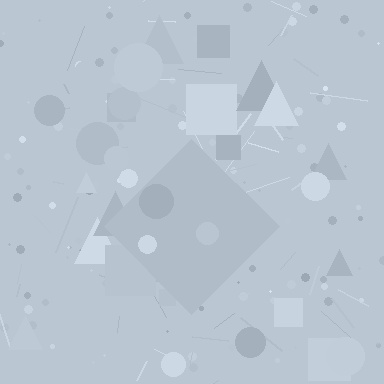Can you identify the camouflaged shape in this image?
The camouflaged shape is a diamond.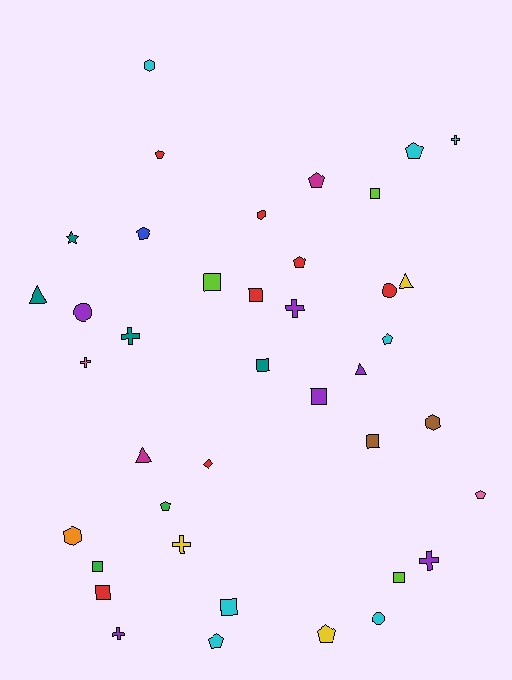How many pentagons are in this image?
There are 10 pentagons.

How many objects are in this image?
There are 40 objects.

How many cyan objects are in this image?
There are 7 cyan objects.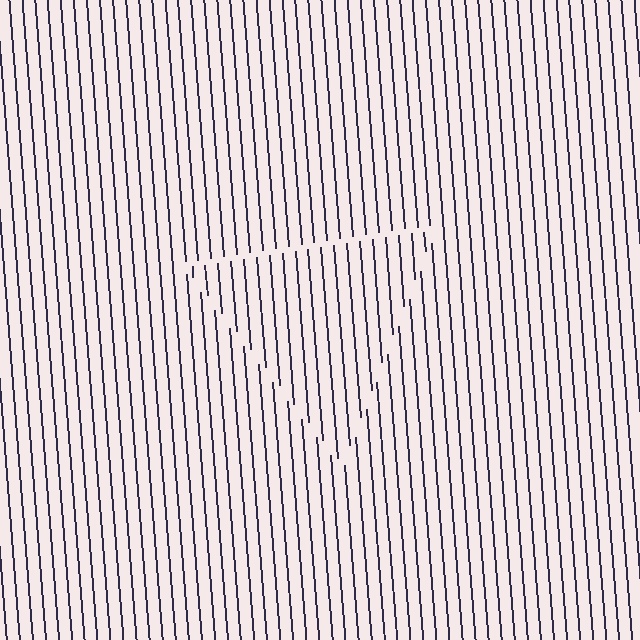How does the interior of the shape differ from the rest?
The interior of the shape contains the same grating, shifted by half a period — the contour is defined by the phase discontinuity where line-ends from the inner and outer gratings abut.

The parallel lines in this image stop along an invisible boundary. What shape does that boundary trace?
An illusory triangle. The interior of the shape contains the same grating, shifted by half a period — the contour is defined by the phase discontinuity where line-ends from the inner and outer gratings abut.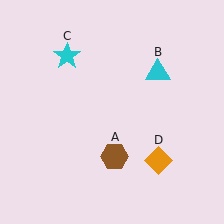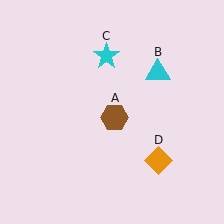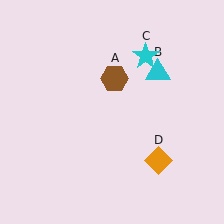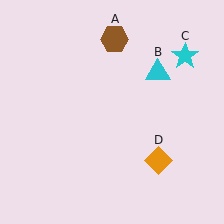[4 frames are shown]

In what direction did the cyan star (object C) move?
The cyan star (object C) moved right.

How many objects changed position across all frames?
2 objects changed position: brown hexagon (object A), cyan star (object C).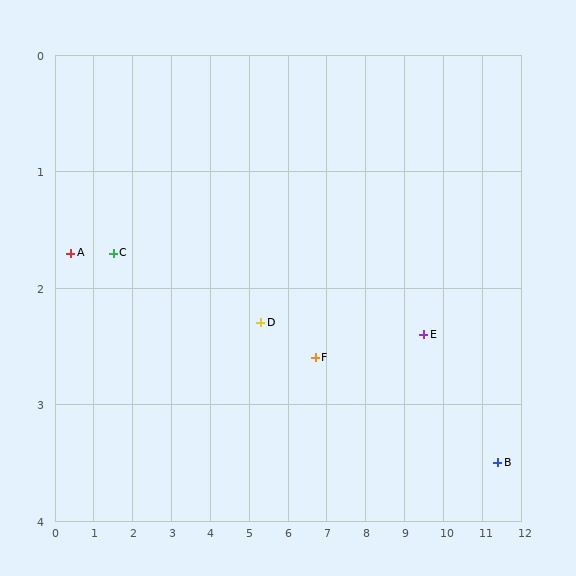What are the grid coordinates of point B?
Point B is at approximately (11.4, 3.5).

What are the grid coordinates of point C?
Point C is at approximately (1.5, 1.7).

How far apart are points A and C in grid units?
Points A and C are about 1.1 grid units apart.